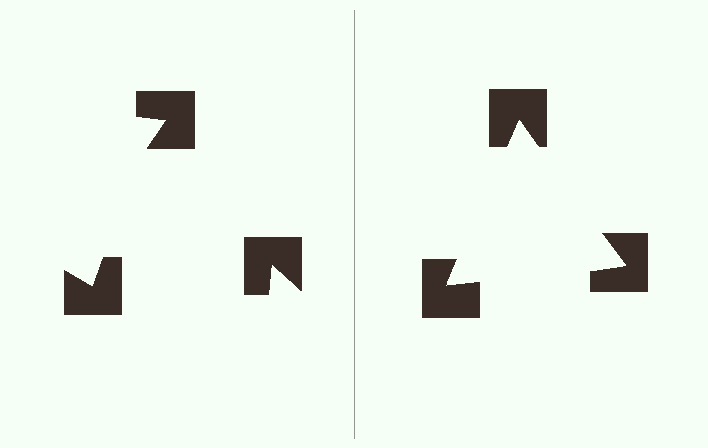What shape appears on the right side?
An illusory triangle.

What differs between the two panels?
The notched squares are positioned identically on both sides; only the wedge orientations differ. On the right they align to a triangle; on the left they are misaligned.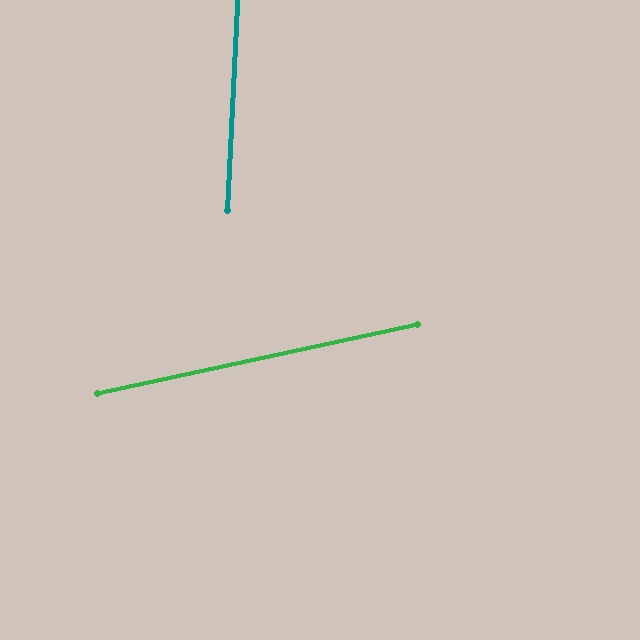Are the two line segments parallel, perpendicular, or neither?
Neither parallel nor perpendicular — they differ by about 75°.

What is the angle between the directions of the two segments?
Approximately 75 degrees.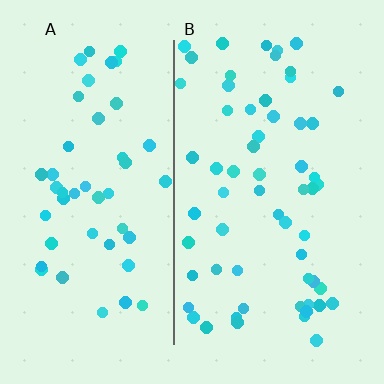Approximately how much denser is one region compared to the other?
Approximately 1.3× — region B over region A.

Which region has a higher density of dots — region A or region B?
B (the right).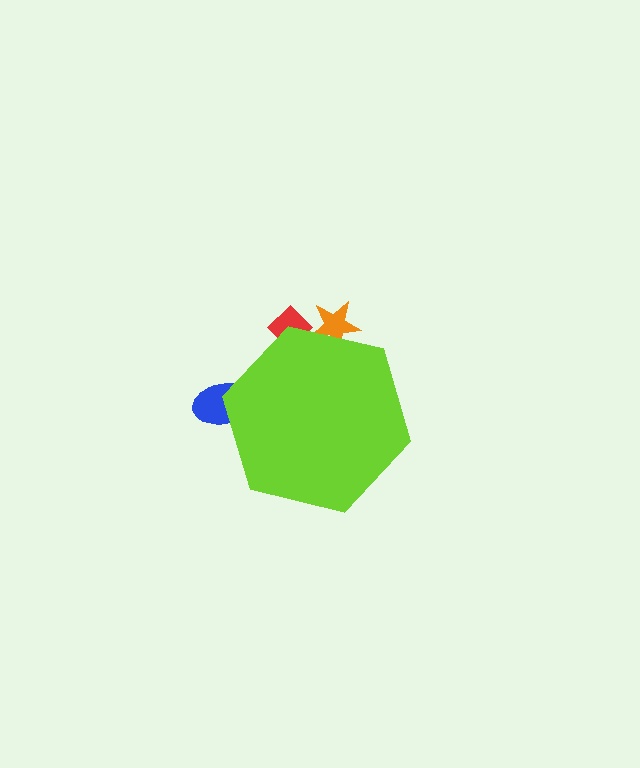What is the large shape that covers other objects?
A lime hexagon.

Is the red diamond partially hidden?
Yes, the red diamond is partially hidden behind the lime hexagon.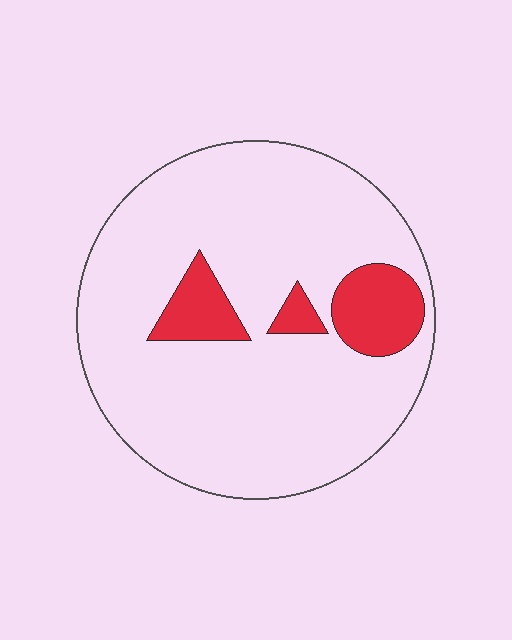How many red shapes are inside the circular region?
3.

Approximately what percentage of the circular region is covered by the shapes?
Approximately 15%.